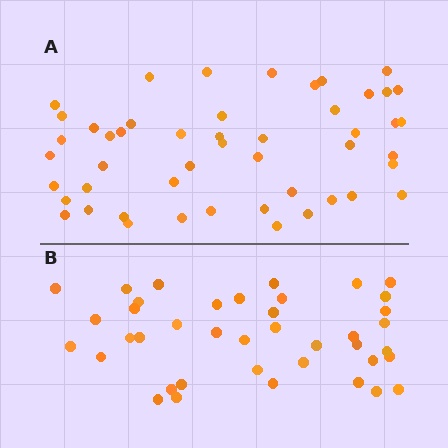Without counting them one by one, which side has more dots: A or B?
Region A (the top region) has more dots.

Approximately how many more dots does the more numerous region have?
Region A has roughly 8 or so more dots than region B.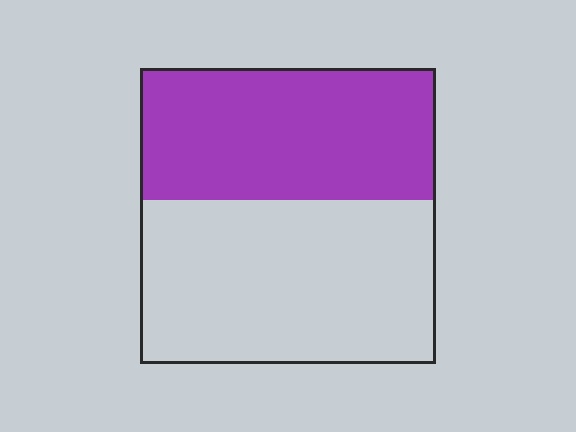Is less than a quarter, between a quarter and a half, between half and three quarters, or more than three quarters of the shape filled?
Between a quarter and a half.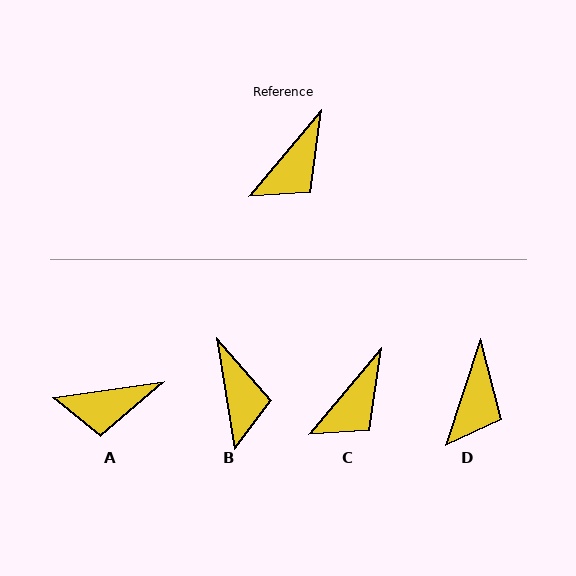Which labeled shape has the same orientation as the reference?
C.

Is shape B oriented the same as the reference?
No, it is off by about 49 degrees.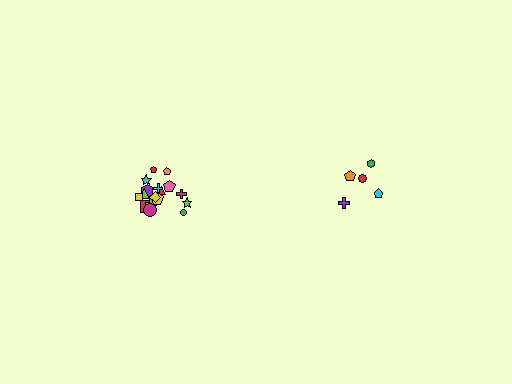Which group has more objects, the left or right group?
The left group.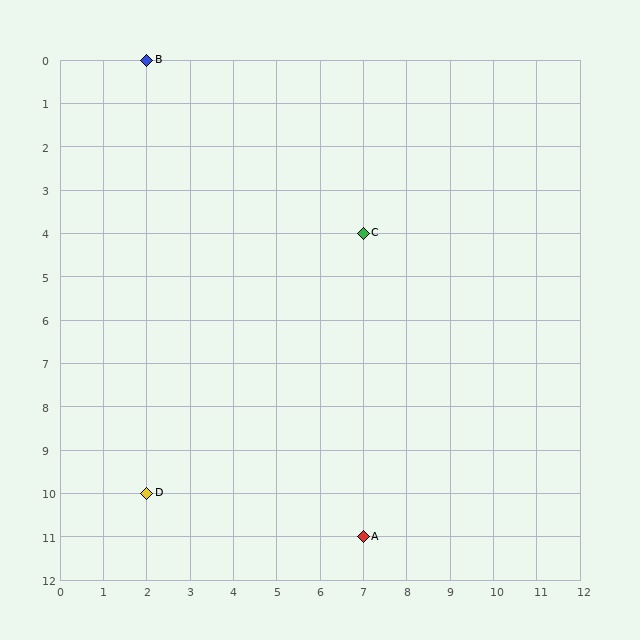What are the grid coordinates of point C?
Point C is at grid coordinates (7, 4).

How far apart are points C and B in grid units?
Points C and B are 5 columns and 4 rows apart (about 6.4 grid units diagonally).